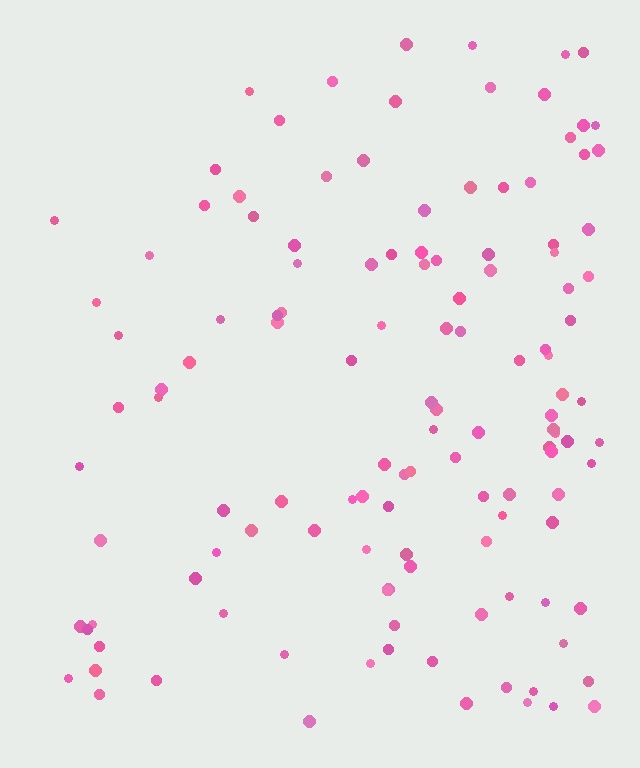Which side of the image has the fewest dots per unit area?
The left.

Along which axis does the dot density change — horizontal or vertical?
Horizontal.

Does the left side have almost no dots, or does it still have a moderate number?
Still a moderate number, just noticeably fewer than the right.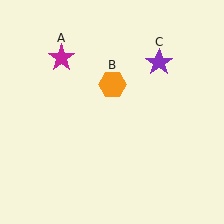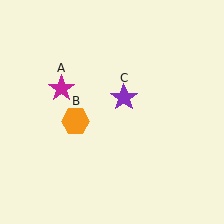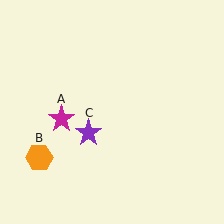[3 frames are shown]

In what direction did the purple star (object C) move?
The purple star (object C) moved down and to the left.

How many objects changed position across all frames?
3 objects changed position: magenta star (object A), orange hexagon (object B), purple star (object C).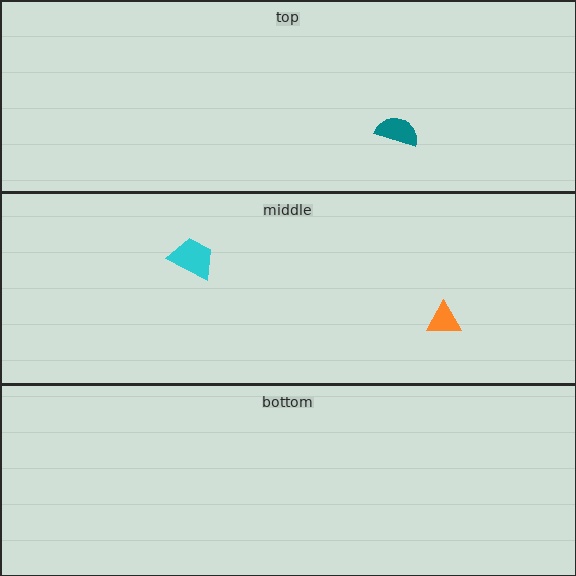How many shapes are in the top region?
1.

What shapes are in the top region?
The teal semicircle.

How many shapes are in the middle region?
2.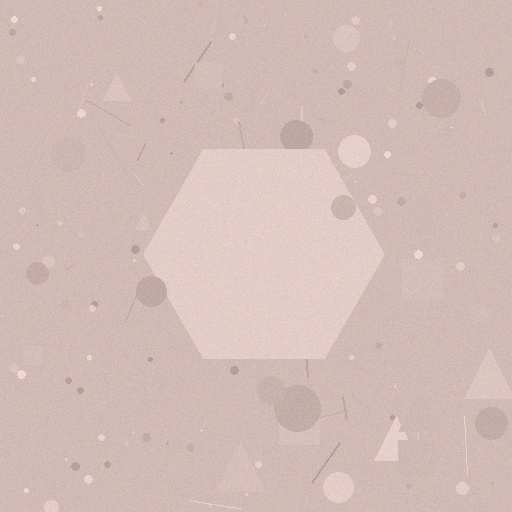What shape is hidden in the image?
A hexagon is hidden in the image.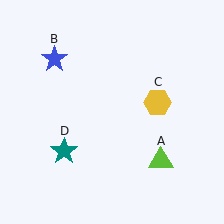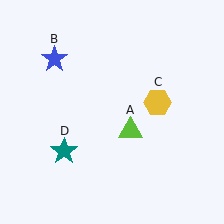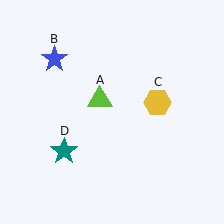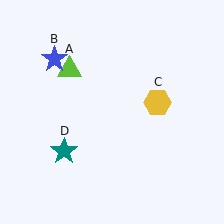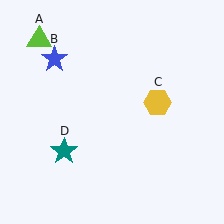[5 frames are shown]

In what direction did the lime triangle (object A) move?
The lime triangle (object A) moved up and to the left.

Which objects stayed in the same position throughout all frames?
Blue star (object B) and yellow hexagon (object C) and teal star (object D) remained stationary.